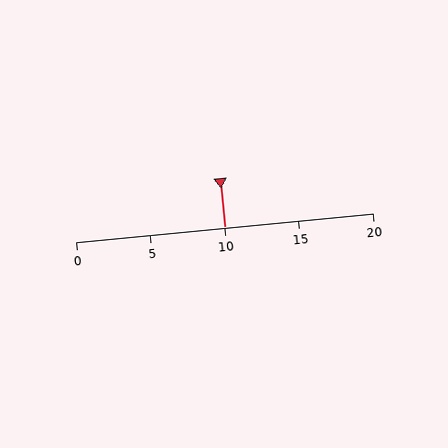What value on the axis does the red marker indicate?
The marker indicates approximately 10.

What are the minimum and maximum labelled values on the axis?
The axis runs from 0 to 20.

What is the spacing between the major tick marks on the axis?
The major ticks are spaced 5 apart.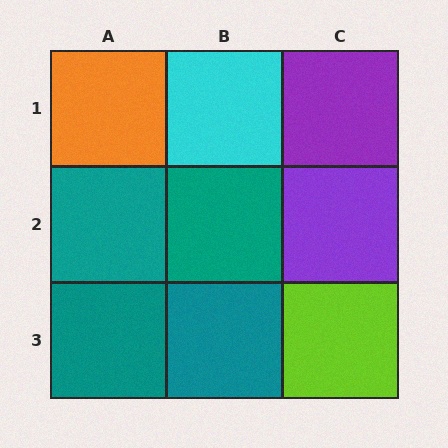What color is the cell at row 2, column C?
Purple.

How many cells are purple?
2 cells are purple.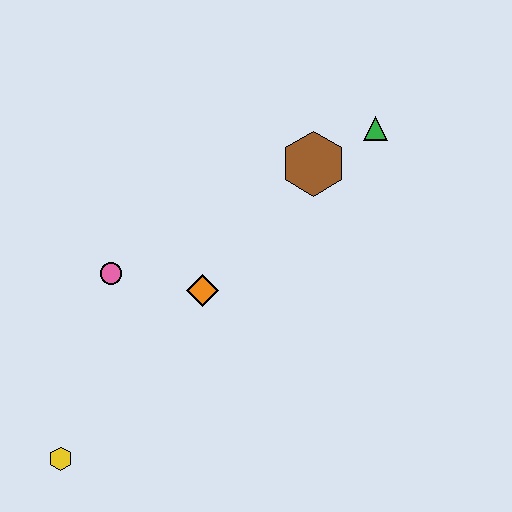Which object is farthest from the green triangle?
The yellow hexagon is farthest from the green triangle.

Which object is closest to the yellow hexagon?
The pink circle is closest to the yellow hexagon.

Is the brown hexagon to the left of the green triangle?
Yes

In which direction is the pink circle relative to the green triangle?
The pink circle is to the left of the green triangle.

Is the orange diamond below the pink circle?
Yes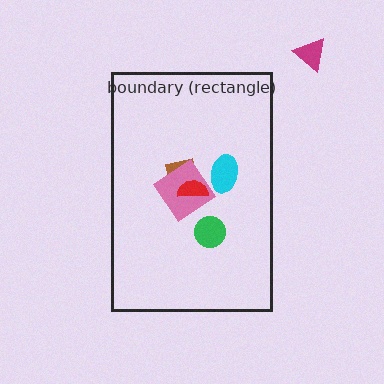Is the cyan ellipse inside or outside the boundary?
Inside.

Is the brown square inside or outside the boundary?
Inside.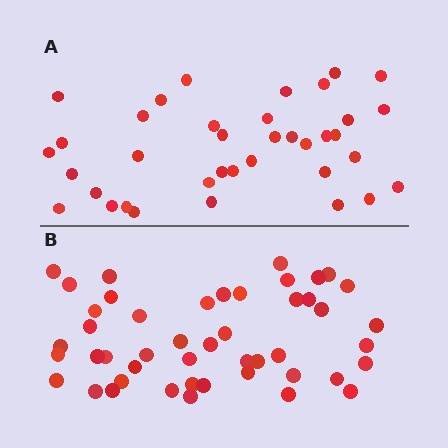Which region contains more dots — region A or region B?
Region B (the bottom region) has more dots.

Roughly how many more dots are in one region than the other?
Region B has roughly 10 or so more dots than region A.